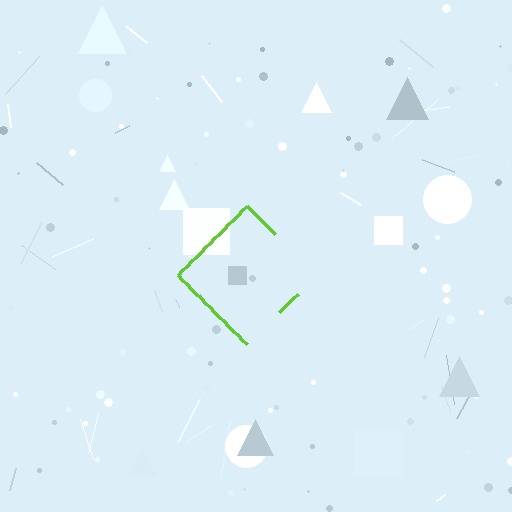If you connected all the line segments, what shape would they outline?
They would outline a diamond.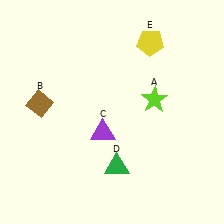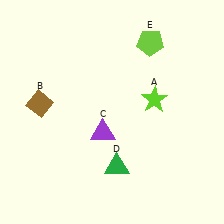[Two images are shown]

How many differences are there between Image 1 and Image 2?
There is 1 difference between the two images.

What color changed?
The pentagon (E) changed from yellow in Image 1 to lime in Image 2.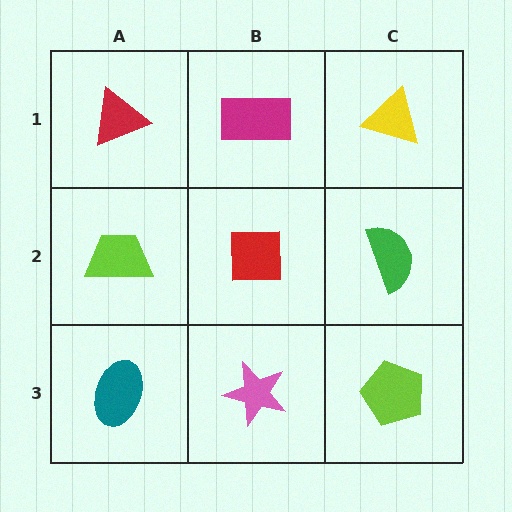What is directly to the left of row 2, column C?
A red square.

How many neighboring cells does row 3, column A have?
2.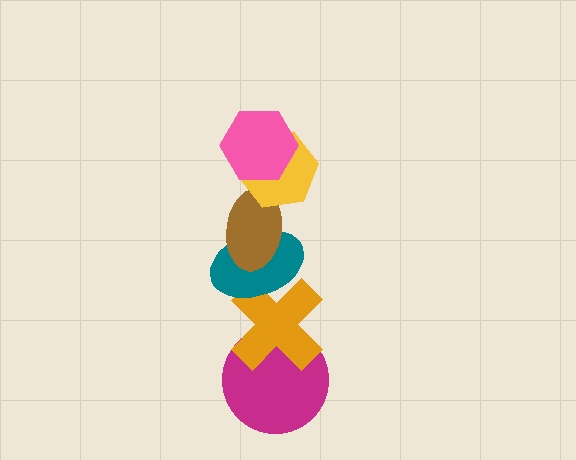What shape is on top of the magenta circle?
The orange cross is on top of the magenta circle.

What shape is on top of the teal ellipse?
The brown ellipse is on top of the teal ellipse.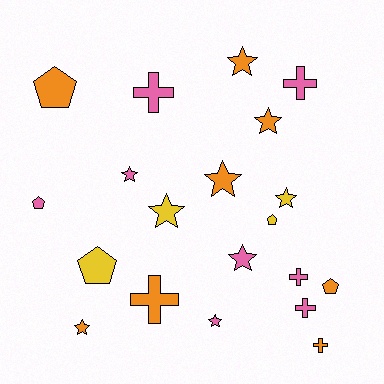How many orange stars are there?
There are 4 orange stars.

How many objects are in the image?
There are 20 objects.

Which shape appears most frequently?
Star, with 9 objects.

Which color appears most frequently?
Pink, with 8 objects.